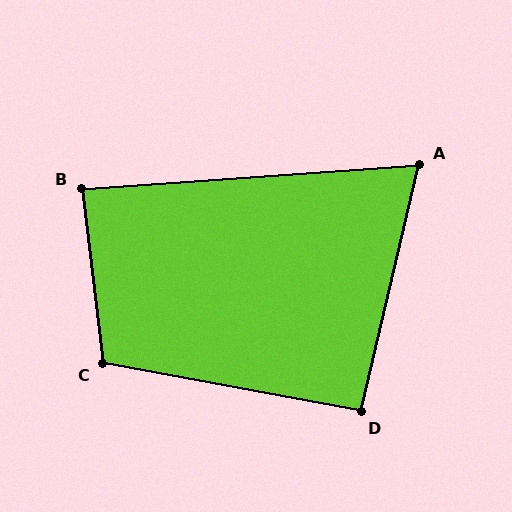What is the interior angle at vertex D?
Approximately 93 degrees (approximately right).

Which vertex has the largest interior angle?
C, at approximately 107 degrees.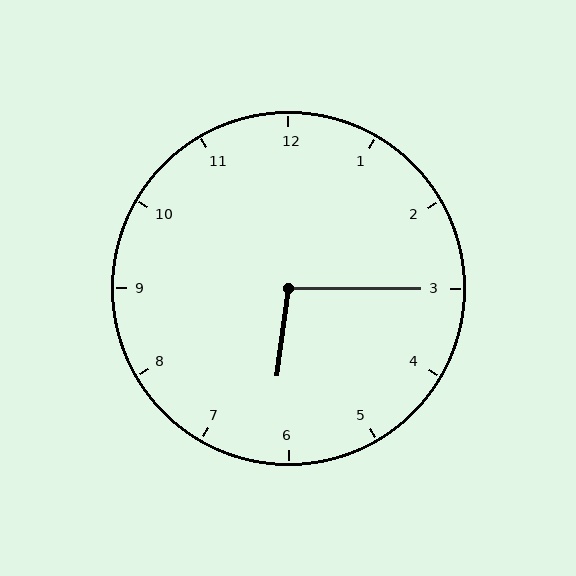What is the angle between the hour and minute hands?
Approximately 98 degrees.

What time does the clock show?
6:15.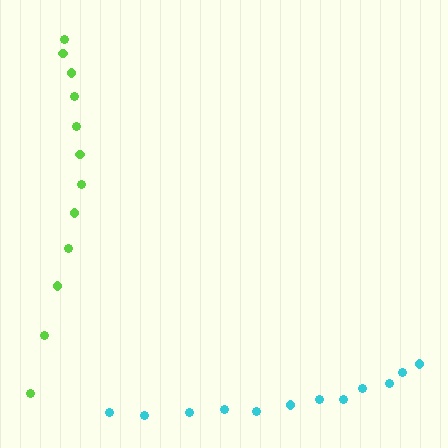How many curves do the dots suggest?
There are 2 distinct paths.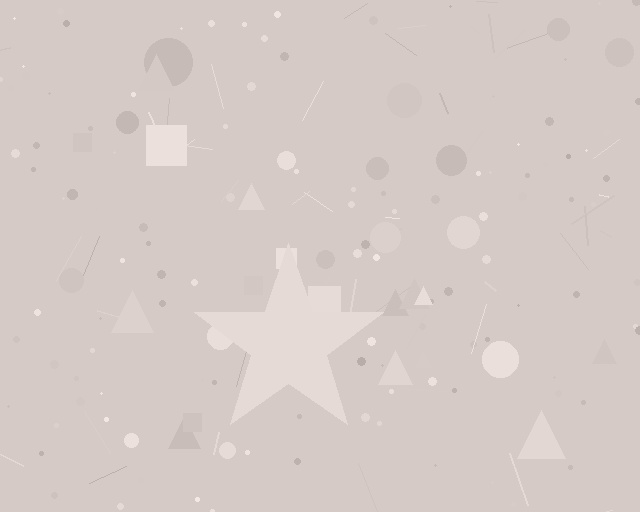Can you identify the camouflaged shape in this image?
The camouflaged shape is a star.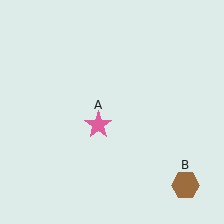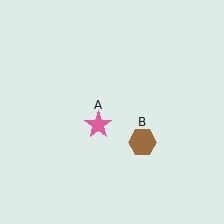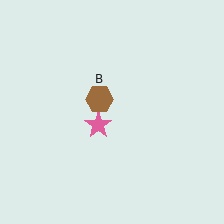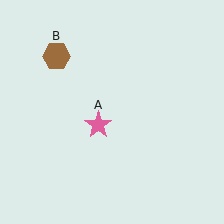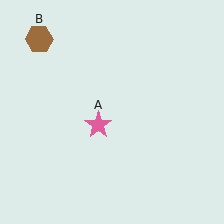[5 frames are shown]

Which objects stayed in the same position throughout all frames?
Pink star (object A) remained stationary.